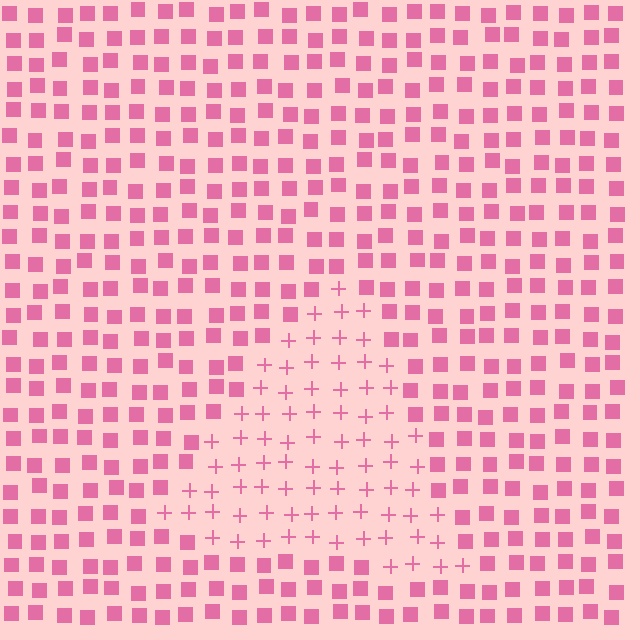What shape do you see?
I see a triangle.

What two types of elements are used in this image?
The image uses plus signs inside the triangle region and squares outside it.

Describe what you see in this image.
The image is filled with small pink elements arranged in a uniform grid. A triangle-shaped region contains plus signs, while the surrounding area contains squares. The boundary is defined purely by the change in element shape.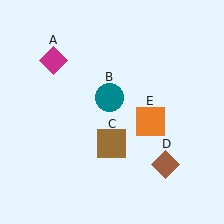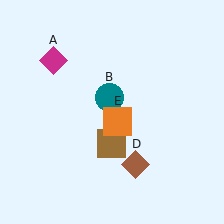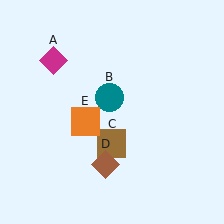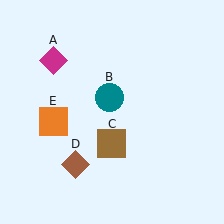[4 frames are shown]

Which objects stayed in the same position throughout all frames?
Magenta diamond (object A) and teal circle (object B) and brown square (object C) remained stationary.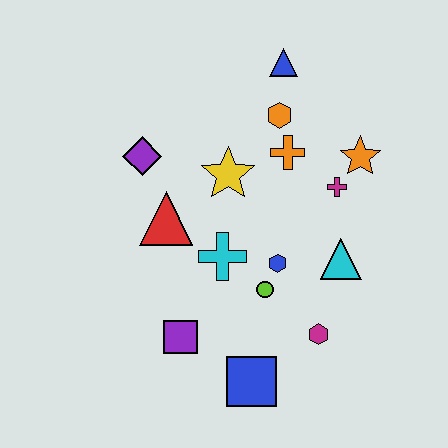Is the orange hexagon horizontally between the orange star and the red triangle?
Yes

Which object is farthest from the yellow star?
The blue square is farthest from the yellow star.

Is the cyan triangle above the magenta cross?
No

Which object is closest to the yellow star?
The orange cross is closest to the yellow star.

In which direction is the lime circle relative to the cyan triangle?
The lime circle is to the left of the cyan triangle.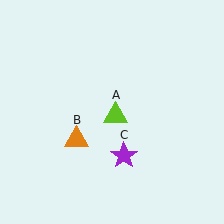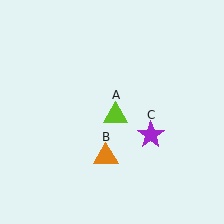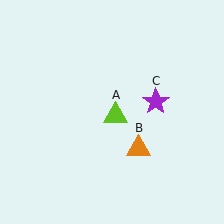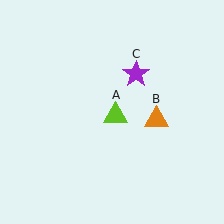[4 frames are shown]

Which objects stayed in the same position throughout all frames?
Lime triangle (object A) remained stationary.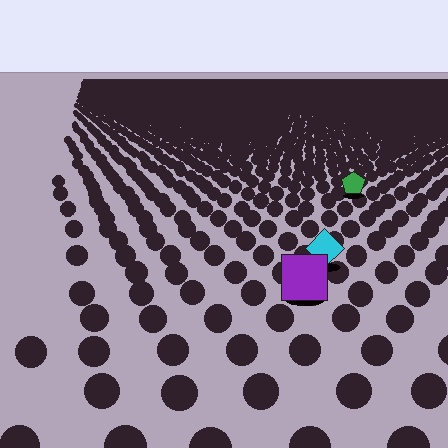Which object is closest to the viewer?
The purple square is closest. The texture marks near it are larger and more spread out.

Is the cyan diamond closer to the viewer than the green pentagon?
Yes. The cyan diamond is closer — you can tell from the texture gradient: the ground texture is coarser near it.